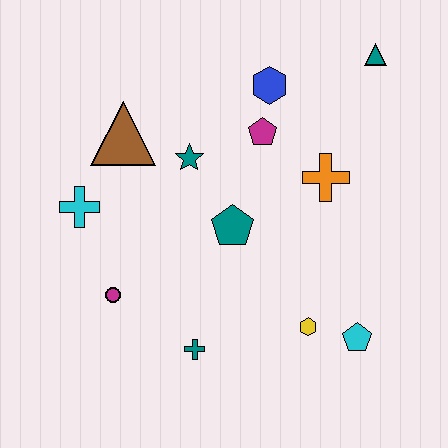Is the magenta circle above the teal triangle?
No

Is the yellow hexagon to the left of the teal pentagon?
No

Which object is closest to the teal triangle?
The blue hexagon is closest to the teal triangle.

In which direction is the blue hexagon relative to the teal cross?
The blue hexagon is above the teal cross.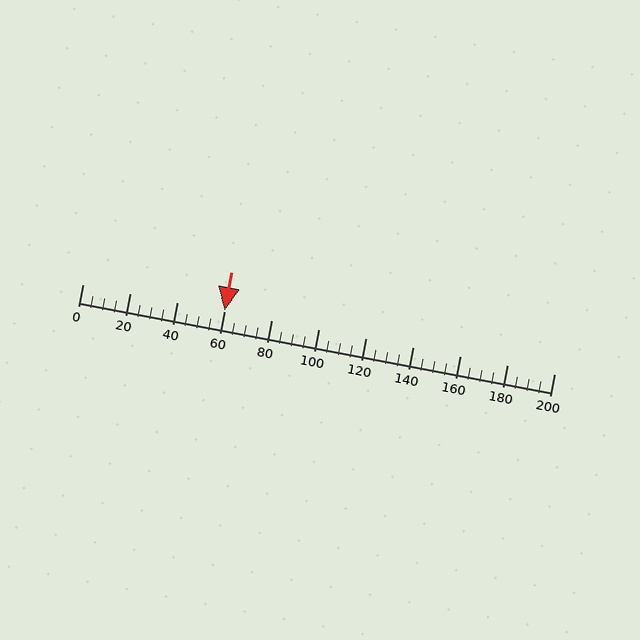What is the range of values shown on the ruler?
The ruler shows values from 0 to 200.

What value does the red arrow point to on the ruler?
The red arrow points to approximately 60.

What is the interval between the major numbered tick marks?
The major tick marks are spaced 20 units apart.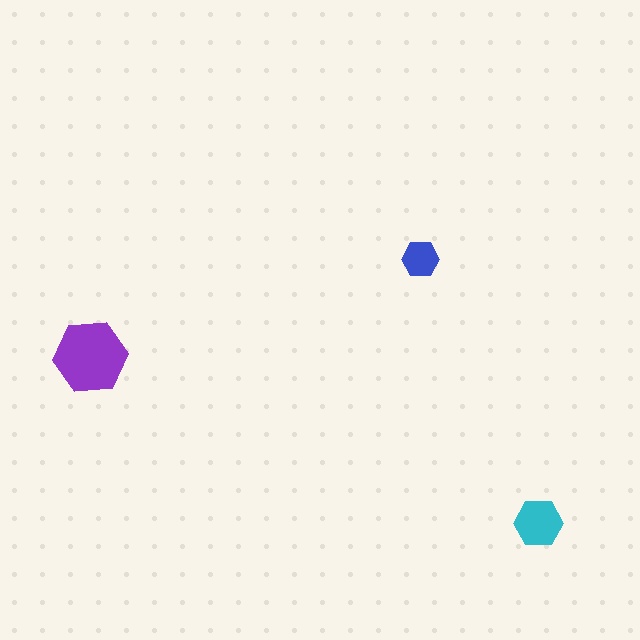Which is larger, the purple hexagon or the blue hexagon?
The purple one.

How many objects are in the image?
There are 3 objects in the image.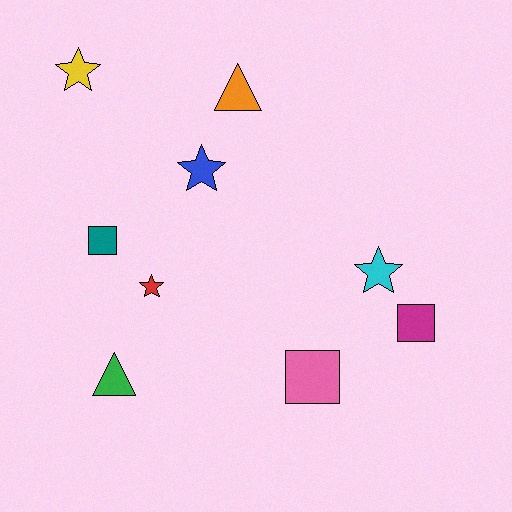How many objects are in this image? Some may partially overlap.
There are 9 objects.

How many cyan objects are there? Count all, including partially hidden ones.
There is 1 cyan object.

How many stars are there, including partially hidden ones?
There are 4 stars.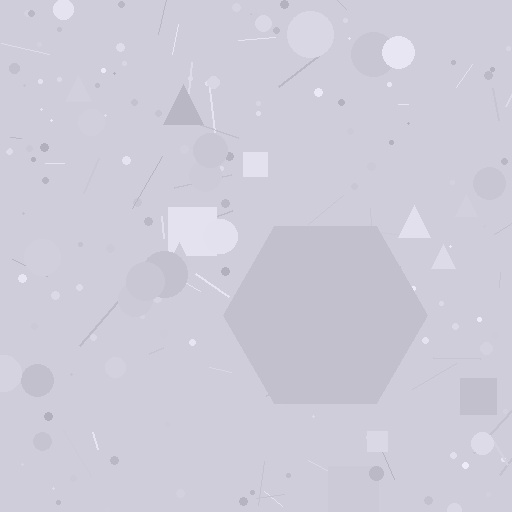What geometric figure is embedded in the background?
A hexagon is embedded in the background.